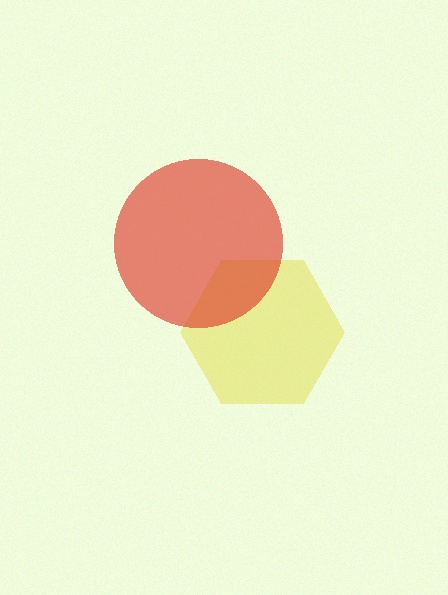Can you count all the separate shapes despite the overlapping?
Yes, there are 2 separate shapes.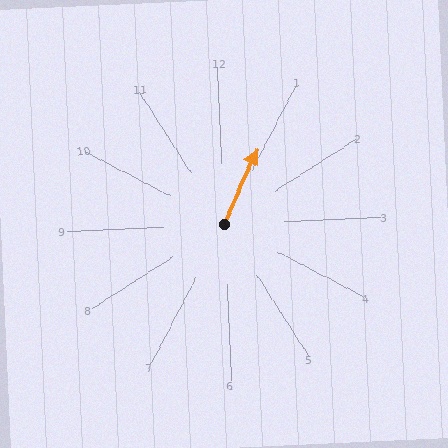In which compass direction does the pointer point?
Northeast.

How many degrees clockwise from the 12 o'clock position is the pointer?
Approximately 26 degrees.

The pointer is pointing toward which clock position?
Roughly 1 o'clock.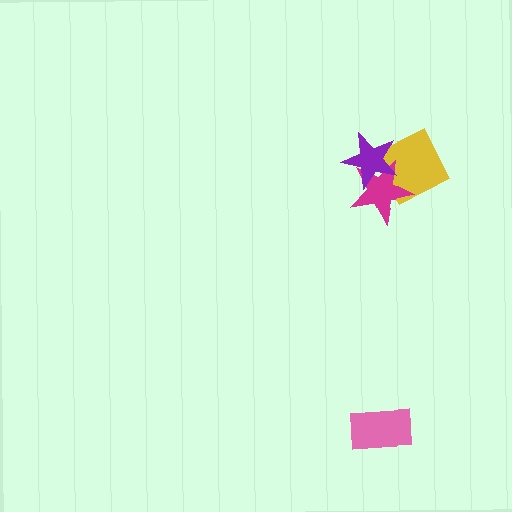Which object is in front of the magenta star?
The purple star is in front of the magenta star.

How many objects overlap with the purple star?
2 objects overlap with the purple star.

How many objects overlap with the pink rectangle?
0 objects overlap with the pink rectangle.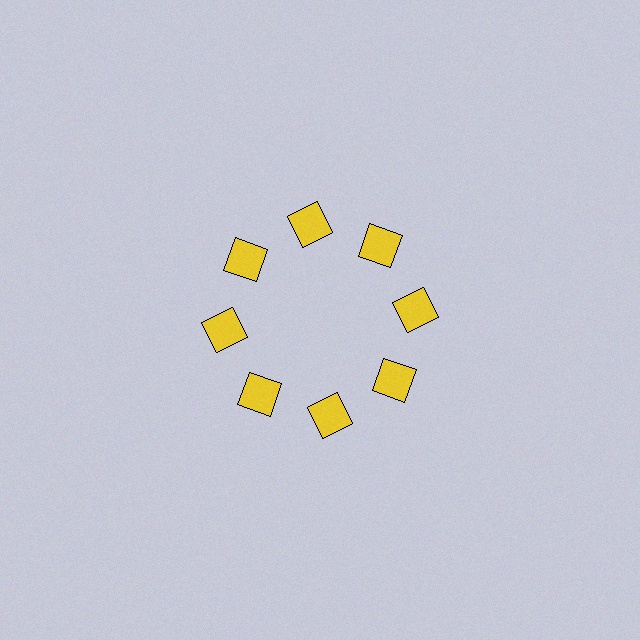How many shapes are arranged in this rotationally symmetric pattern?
There are 8 shapes, arranged in 8 groups of 1.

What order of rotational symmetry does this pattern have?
This pattern has 8-fold rotational symmetry.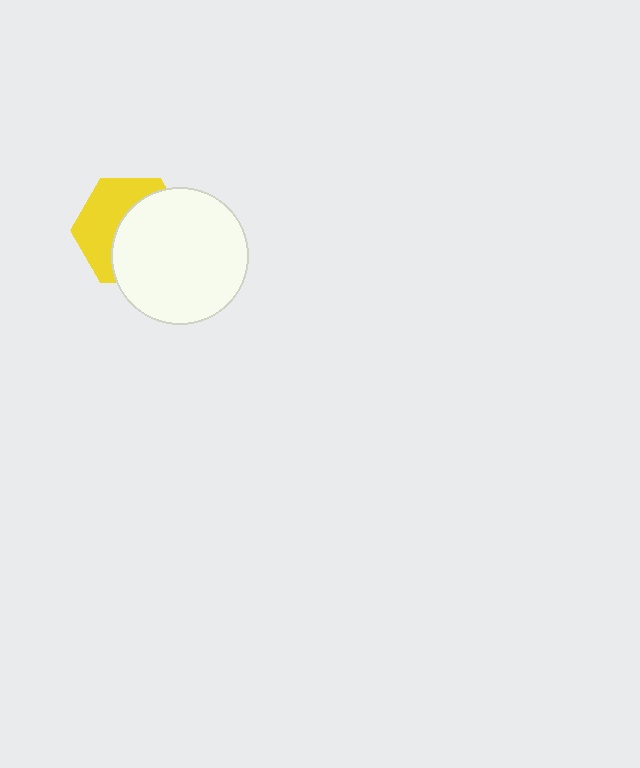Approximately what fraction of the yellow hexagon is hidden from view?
Roughly 55% of the yellow hexagon is hidden behind the white circle.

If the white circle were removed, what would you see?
You would see the complete yellow hexagon.